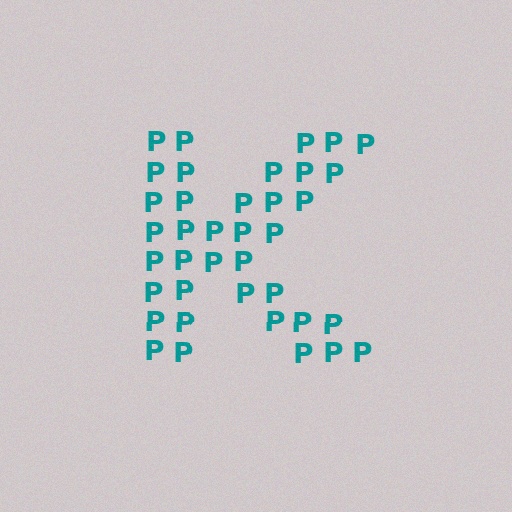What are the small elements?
The small elements are letter P's.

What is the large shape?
The large shape is the letter K.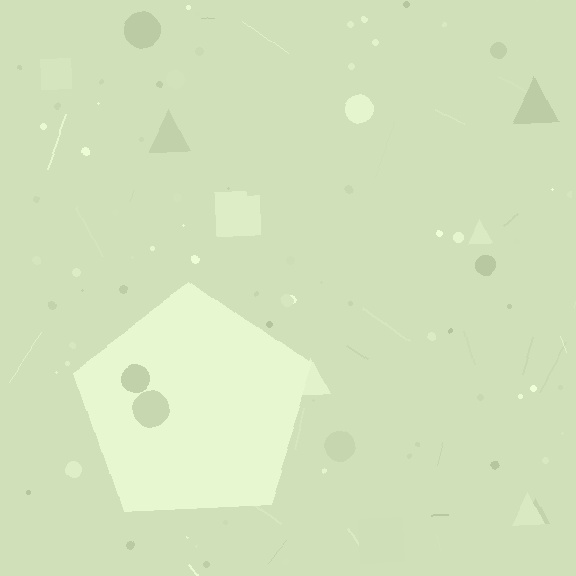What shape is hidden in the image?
A pentagon is hidden in the image.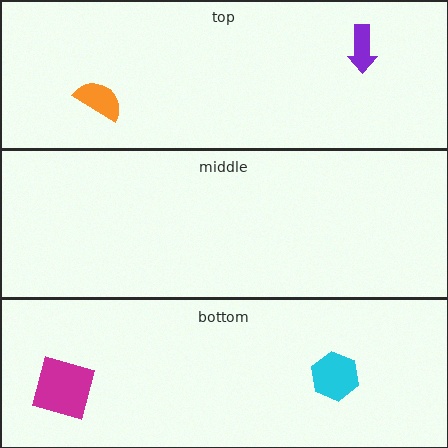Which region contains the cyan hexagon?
The bottom region.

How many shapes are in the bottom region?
2.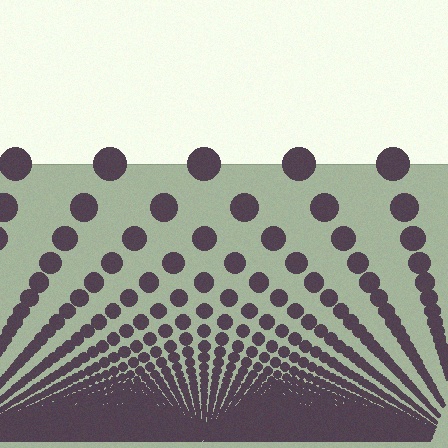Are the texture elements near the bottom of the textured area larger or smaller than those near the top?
Smaller. The gradient is inverted — elements near the bottom are smaller and denser.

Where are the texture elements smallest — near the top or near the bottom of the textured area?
Near the bottom.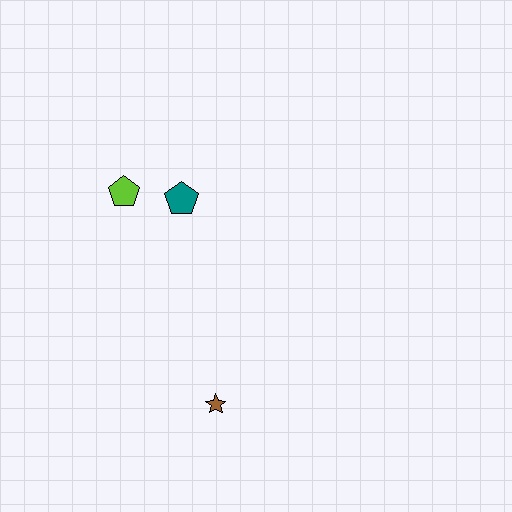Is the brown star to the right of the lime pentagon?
Yes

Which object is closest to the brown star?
The teal pentagon is closest to the brown star.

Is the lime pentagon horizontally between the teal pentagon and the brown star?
No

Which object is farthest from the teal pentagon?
The brown star is farthest from the teal pentagon.